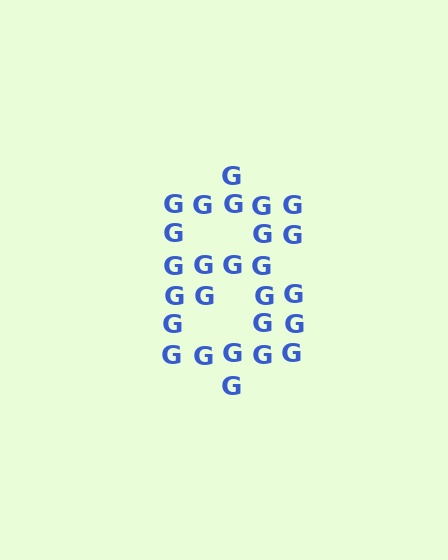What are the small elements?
The small elements are letter G's.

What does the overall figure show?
The overall figure shows the digit 8.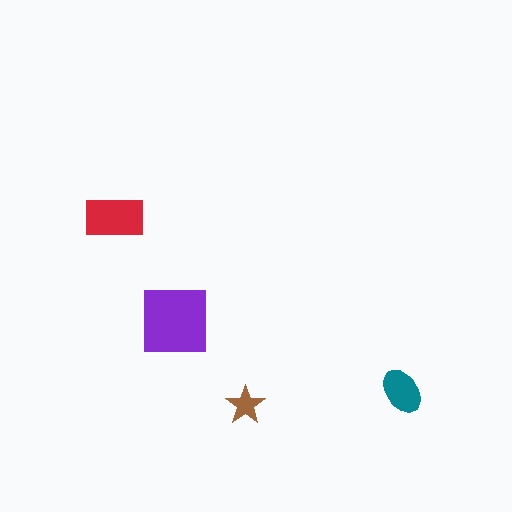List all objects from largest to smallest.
The purple square, the red rectangle, the teal ellipse, the brown star.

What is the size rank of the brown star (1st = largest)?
4th.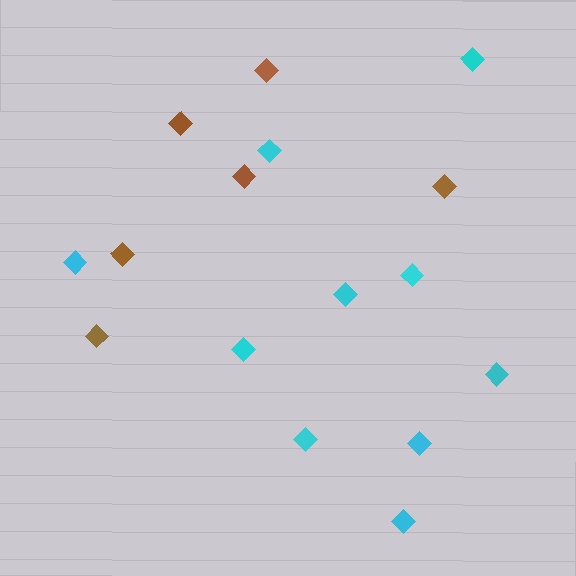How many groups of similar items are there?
There are 2 groups: one group of cyan diamonds (10) and one group of brown diamonds (6).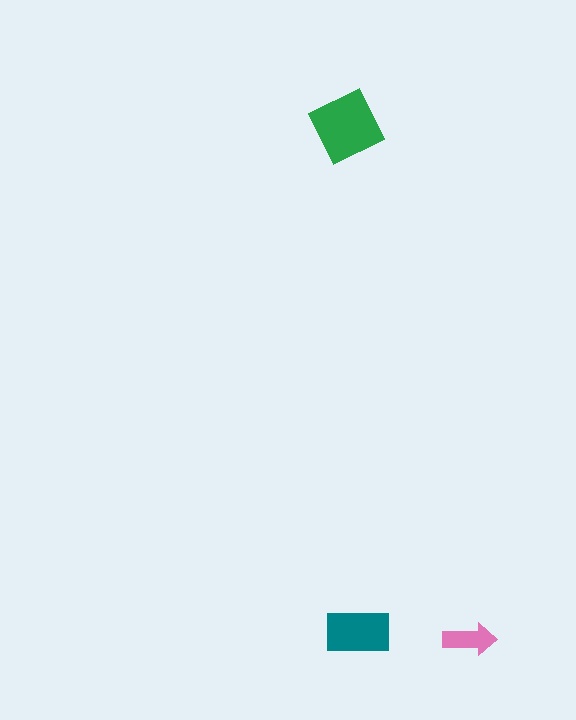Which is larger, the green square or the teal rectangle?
The green square.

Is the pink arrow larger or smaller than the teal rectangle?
Smaller.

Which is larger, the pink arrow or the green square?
The green square.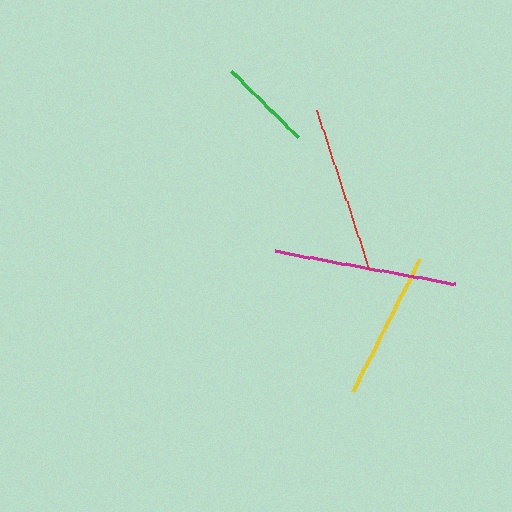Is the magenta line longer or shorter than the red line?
The magenta line is longer than the red line.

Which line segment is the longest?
The magenta line is the longest at approximately 183 pixels.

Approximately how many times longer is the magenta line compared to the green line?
The magenta line is approximately 1.9 times the length of the green line.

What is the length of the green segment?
The green segment is approximately 94 pixels long.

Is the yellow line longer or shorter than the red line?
The red line is longer than the yellow line.